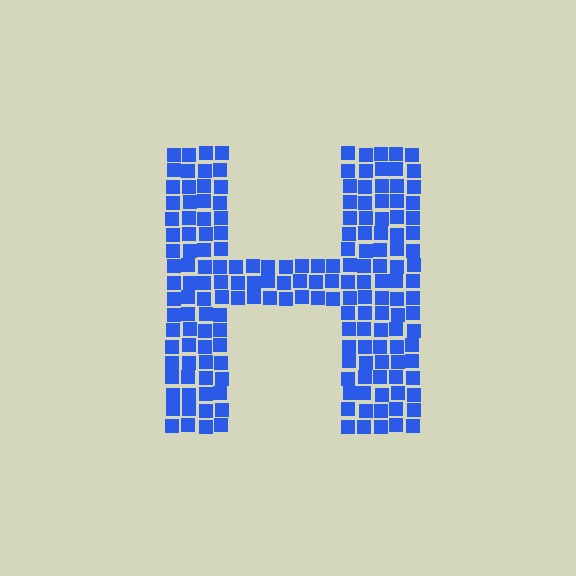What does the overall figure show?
The overall figure shows the letter H.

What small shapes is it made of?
It is made of small squares.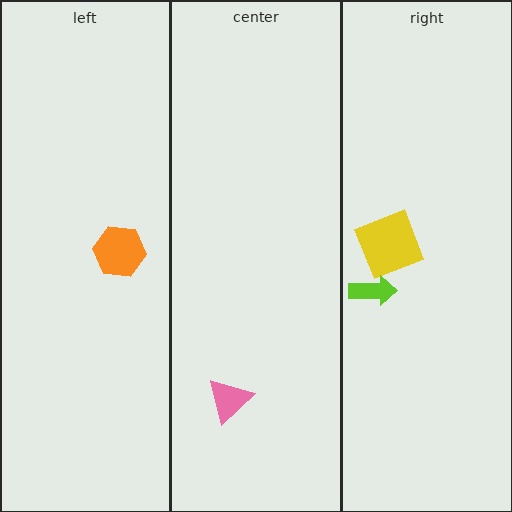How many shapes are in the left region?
1.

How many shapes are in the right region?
2.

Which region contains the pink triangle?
The center region.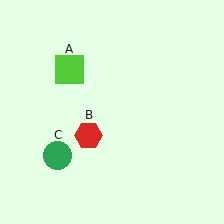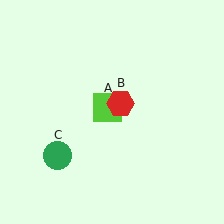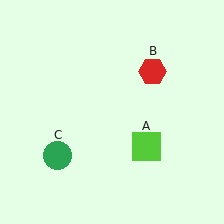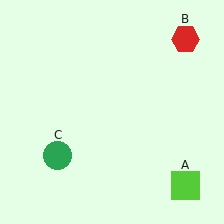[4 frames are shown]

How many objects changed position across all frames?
2 objects changed position: lime square (object A), red hexagon (object B).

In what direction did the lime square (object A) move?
The lime square (object A) moved down and to the right.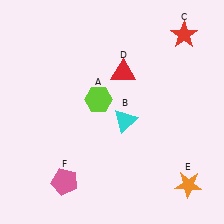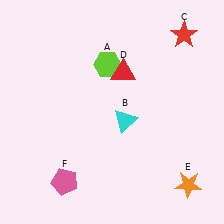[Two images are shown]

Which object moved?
The lime hexagon (A) moved up.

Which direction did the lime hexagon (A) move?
The lime hexagon (A) moved up.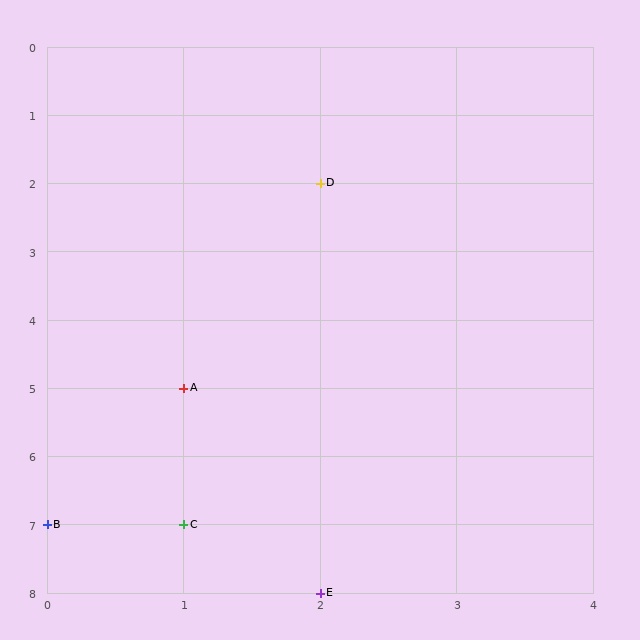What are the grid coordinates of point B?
Point B is at grid coordinates (0, 7).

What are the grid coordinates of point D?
Point D is at grid coordinates (2, 2).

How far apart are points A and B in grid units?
Points A and B are 1 column and 2 rows apart (about 2.2 grid units diagonally).